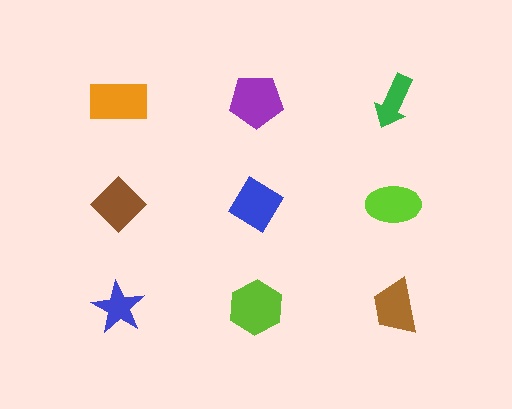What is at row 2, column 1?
A brown diamond.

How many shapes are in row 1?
3 shapes.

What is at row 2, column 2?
A blue diamond.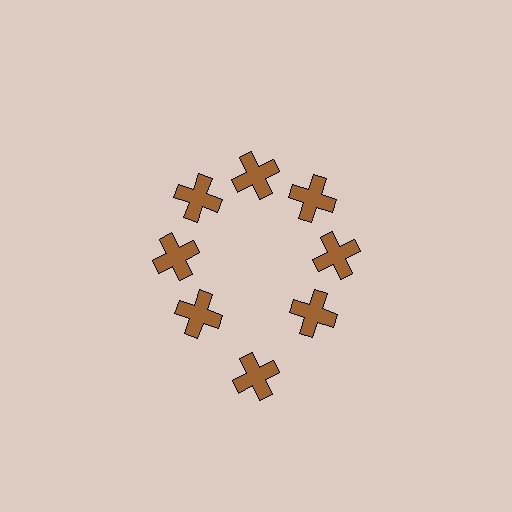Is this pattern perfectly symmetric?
No. The 8 brown crosses are arranged in a ring, but one element near the 6 o'clock position is pushed outward from the center, breaking the 8-fold rotational symmetry.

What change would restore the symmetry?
The symmetry would be restored by moving it inward, back onto the ring so that all 8 crosses sit at equal angles and equal distance from the center.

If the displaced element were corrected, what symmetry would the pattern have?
It would have 8-fold rotational symmetry — the pattern would map onto itself every 45 degrees.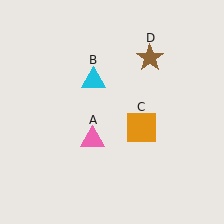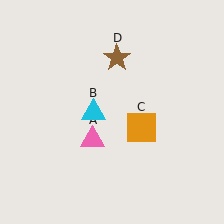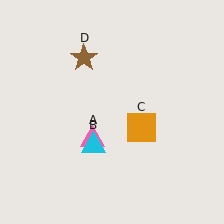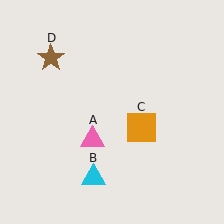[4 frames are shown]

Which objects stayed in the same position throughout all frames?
Pink triangle (object A) and orange square (object C) remained stationary.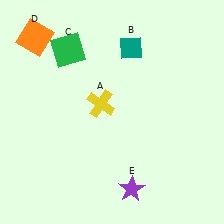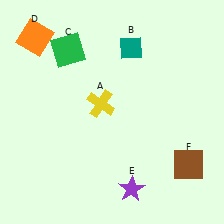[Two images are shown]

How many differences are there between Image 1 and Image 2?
There is 1 difference between the two images.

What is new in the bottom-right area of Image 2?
A brown square (F) was added in the bottom-right area of Image 2.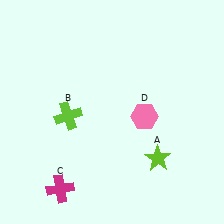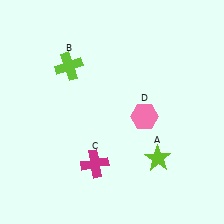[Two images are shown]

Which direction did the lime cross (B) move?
The lime cross (B) moved up.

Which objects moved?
The objects that moved are: the lime cross (B), the magenta cross (C).